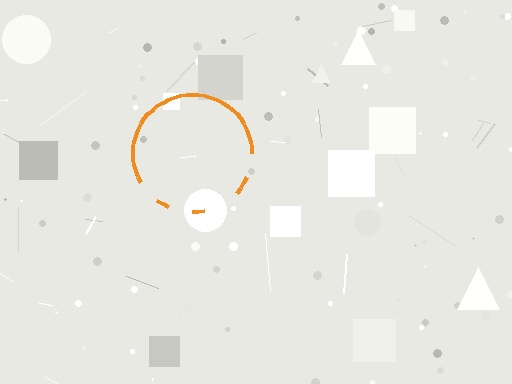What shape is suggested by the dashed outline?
The dashed outline suggests a circle.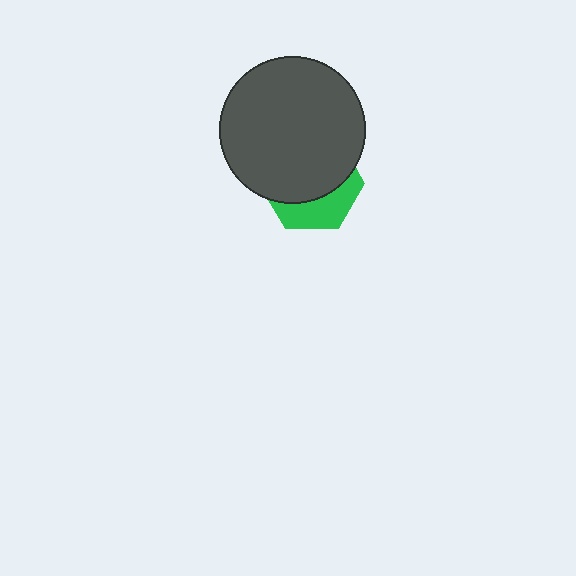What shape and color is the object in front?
The object in front is a dark gray circle.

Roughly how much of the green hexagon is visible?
A small part of it is visible (roughly 35%).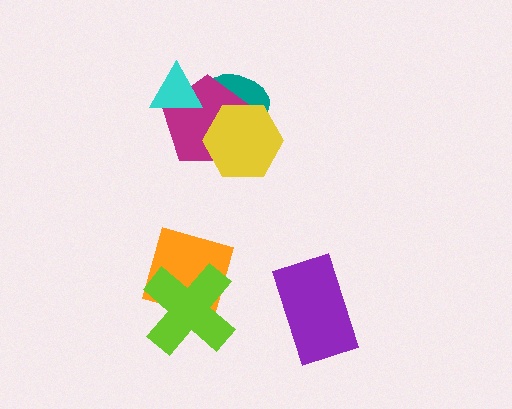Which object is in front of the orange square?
The lime cross is in front of the orange square.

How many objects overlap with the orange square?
1 object overlaps with the orange square.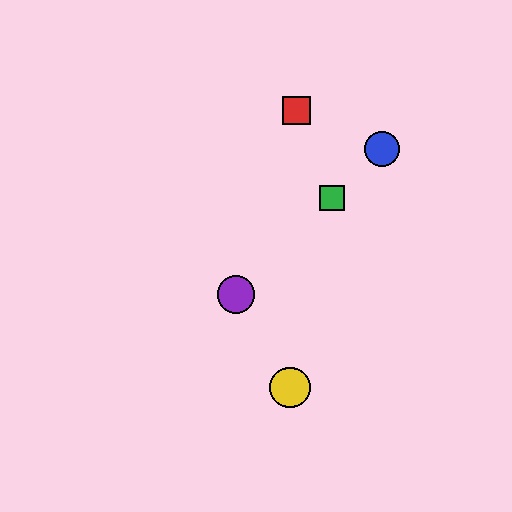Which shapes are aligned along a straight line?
The blue circle, the green square, the purple circle are aligned along a straight line.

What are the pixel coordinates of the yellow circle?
The yellow circle is at (290, 387).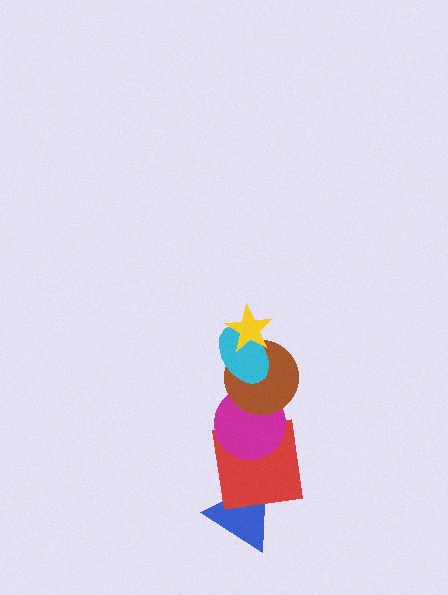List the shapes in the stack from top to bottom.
From top to bottom: the yellow star, the cyan ellipse, the brown circle, the magenta circle, the red square, the blue triangle.